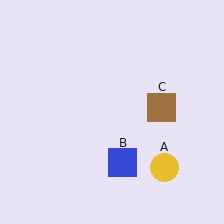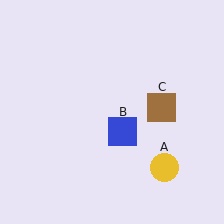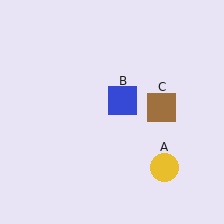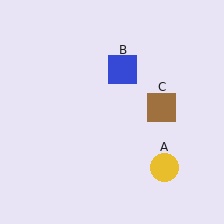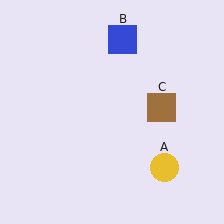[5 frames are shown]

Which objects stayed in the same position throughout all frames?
Yellow circle (object A) and brown square (object C) remained stationary.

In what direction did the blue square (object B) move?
The blue square (object B) moved up.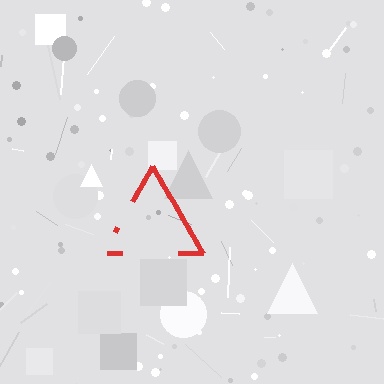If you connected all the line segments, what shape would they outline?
They would outline a triangle.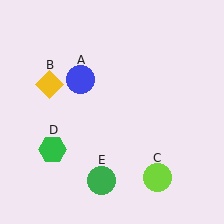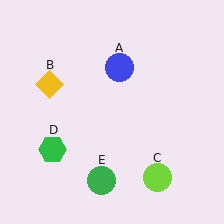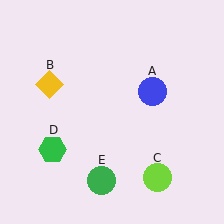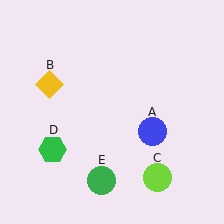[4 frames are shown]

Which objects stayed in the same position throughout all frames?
Yellow diamond (object B) and lime circle (object C) and green hexagon (object D) and green circle (object E) remained stationary.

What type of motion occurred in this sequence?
The blue circle (object A) rotated clockwise around the center of the scene.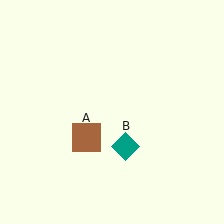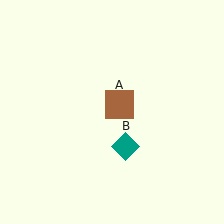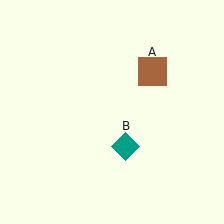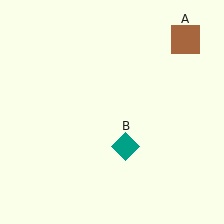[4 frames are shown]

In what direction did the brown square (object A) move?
The brown square (object A) moved up and to the right.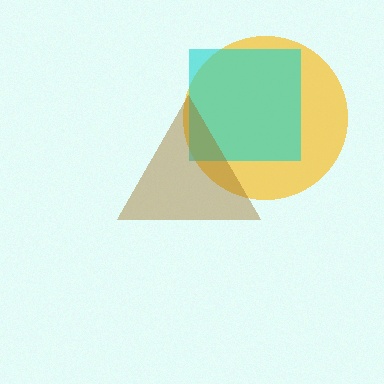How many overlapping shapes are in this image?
There are 3 overlapping shapes in the image.